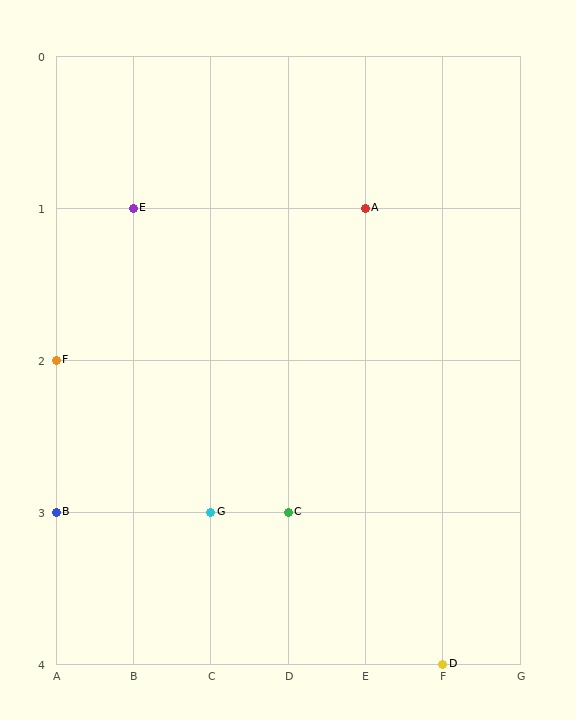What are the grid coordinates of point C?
Point C is at grid coordinates (D, 3).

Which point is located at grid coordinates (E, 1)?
Point A is at (E, 1).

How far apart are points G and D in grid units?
Points G and D are 3 columns and 1 row apart (about 3.2 grid units diagonally).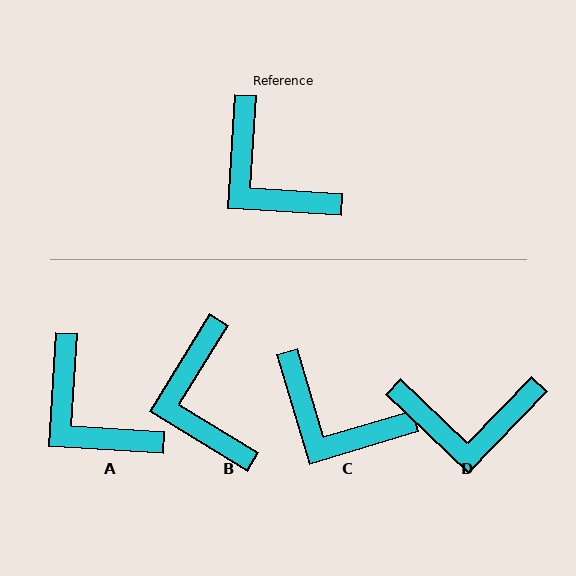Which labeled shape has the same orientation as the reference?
A.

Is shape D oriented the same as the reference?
No, it is off by about 50 degrees.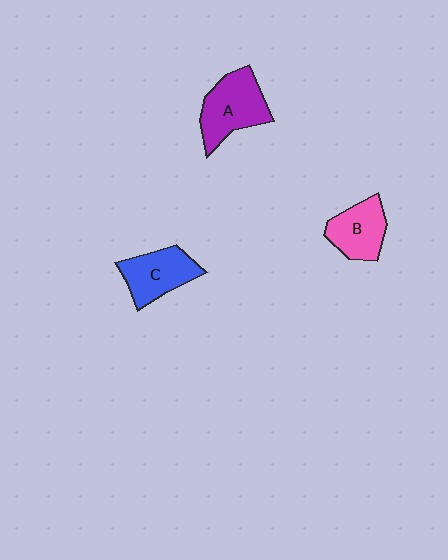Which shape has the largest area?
Shape A (purple).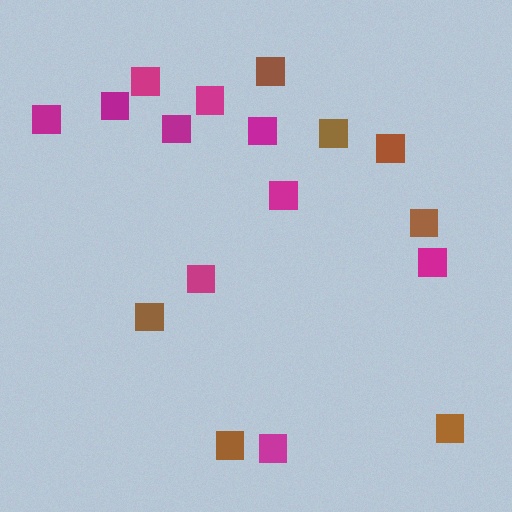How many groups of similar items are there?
There are 2 groups: one group of brown squares (7) and one group of magenta squares (10).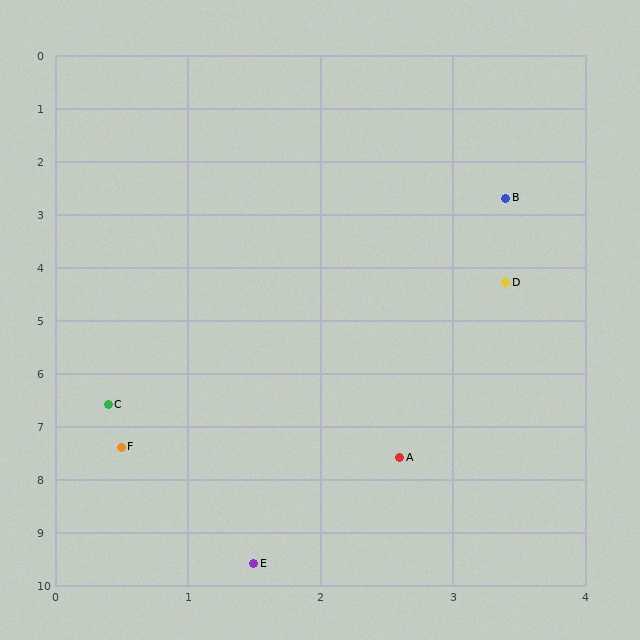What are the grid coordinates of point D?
Point D is at approximately (3.4, 4.3).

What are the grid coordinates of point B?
Point B is at approximately (3.4, 2.7).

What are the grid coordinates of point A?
Point A is at approximately (2.6, 7.6).